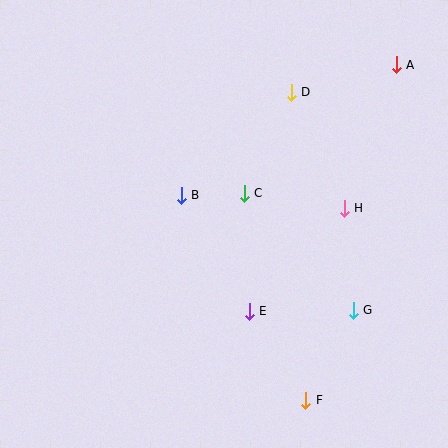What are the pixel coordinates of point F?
Point F is at (306, 400).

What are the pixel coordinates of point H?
Point H is at (344, 208).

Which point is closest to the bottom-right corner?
Point F is closest to the bottom-right corner.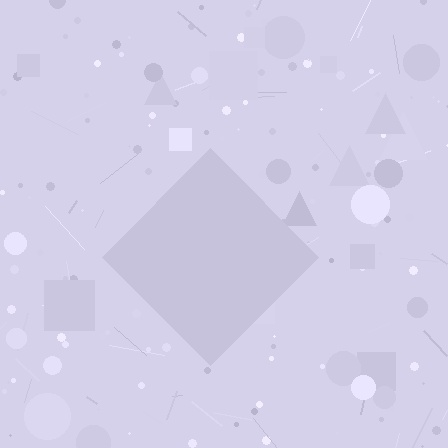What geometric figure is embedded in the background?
A diamond is embedded in the background.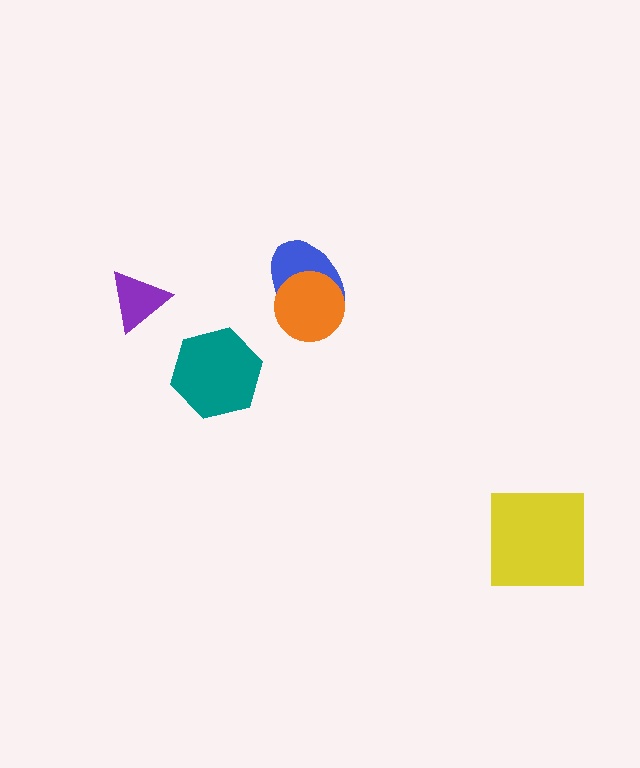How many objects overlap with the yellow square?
0 objects overlap with the yellow square.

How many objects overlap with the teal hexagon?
0 objects overlap with the teal hexagon.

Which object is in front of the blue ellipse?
The orange circle is in front of the blue ellipse.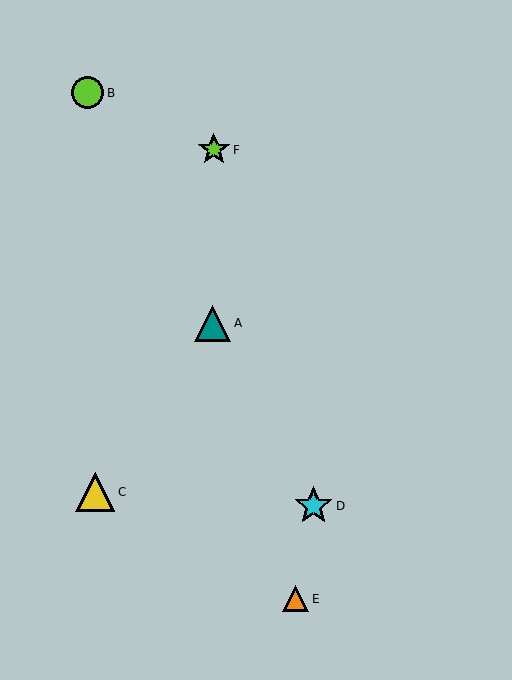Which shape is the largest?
The yellow triangle (labeled C) is the largest.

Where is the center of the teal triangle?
The center of the teal triangle is at (213, 323).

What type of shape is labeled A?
Shape A is a teal triangle.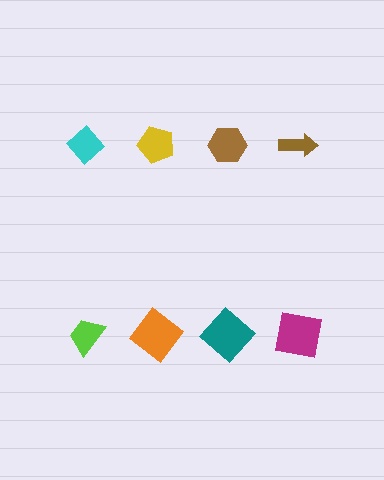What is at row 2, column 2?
An orange diamond.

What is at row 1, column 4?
A brown arrow.